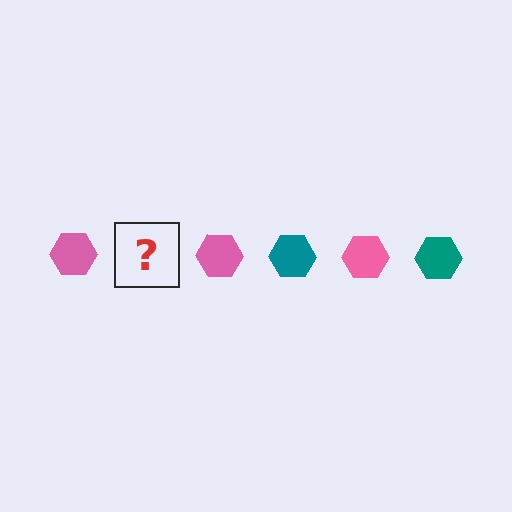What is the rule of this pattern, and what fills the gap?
The rule is that the pattern cycles through pink, teal hexagons. The gap should be filled with a teal hexagon.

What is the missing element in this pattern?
The missing element is a teal hexagon.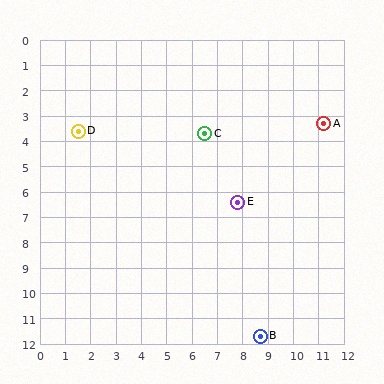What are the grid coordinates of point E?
Point E is at approximately (7.8, 6.4).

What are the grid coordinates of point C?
Point C is at approximately (6.5, 3.7).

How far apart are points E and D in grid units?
Points E and D are about 6.9 grid units apart.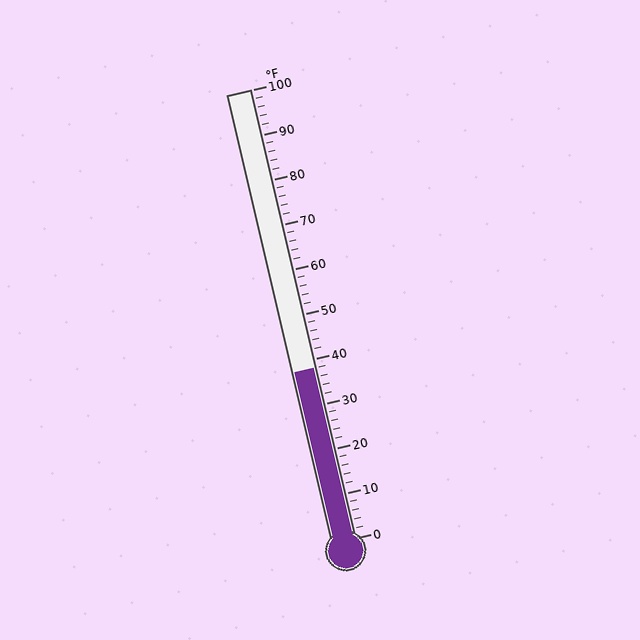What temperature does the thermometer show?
The thermometer shows approximately 38°F.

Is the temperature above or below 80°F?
The temperature is below 80°F.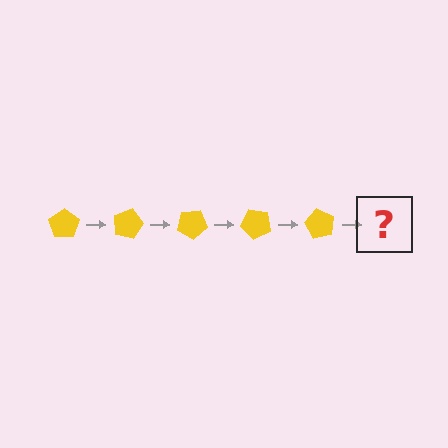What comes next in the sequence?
The next element should be a yellow pentagon rotated 75 degrees.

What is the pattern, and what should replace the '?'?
The pattern is that the pentagon rotates 15 degrees each step. The '?' should be a yellow pentagon rotated 75 degrees.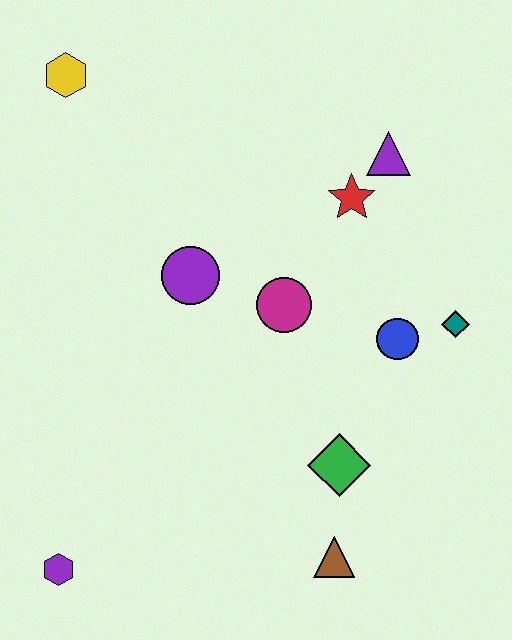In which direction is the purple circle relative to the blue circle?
The purple circle is to the left of the blue circle.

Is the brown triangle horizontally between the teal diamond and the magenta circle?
Yes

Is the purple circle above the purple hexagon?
Yes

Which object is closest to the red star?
The purple triangle is closest to the red star.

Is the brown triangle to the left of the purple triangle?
Yes